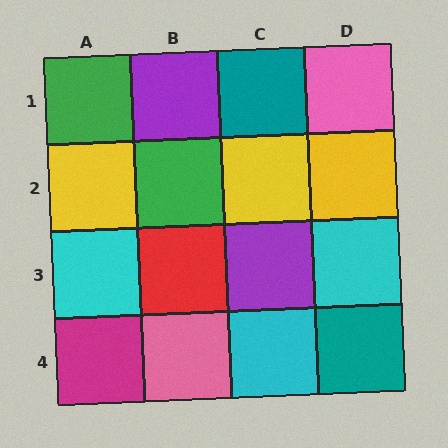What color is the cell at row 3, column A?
Cyan.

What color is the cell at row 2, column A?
Yellow.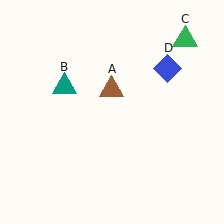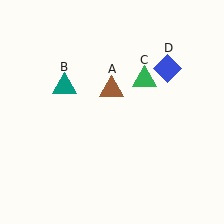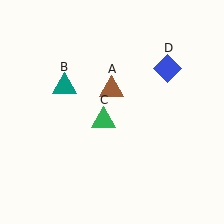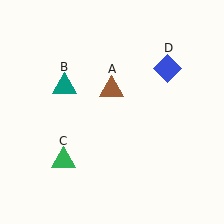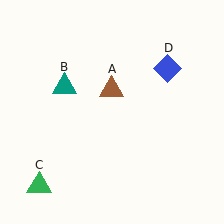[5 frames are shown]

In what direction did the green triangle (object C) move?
The green triangle (object C) moved down and to the left.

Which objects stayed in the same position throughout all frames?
Brown triangle (object A) and teal triangle (object B) and blue diamond (object D) remained stationary.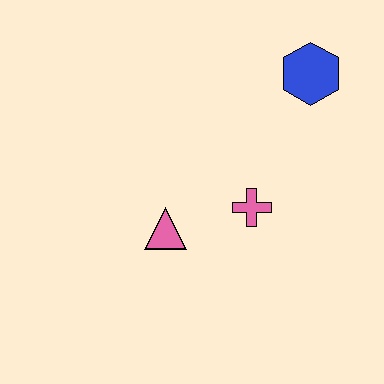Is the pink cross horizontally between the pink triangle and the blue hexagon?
Yes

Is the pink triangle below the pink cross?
Yes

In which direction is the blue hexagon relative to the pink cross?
The blue hexagon is above the pink cross.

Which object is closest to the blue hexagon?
The pink cross is closest to the blue hexagon.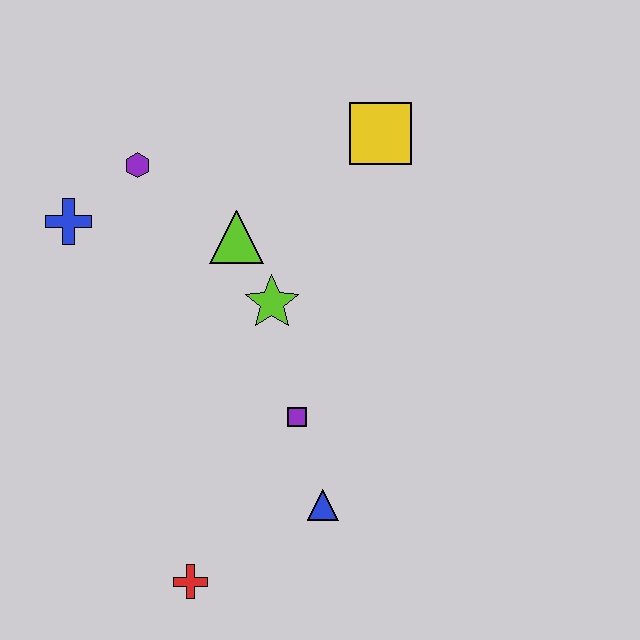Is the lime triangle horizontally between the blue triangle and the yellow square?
No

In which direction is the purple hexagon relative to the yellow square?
The purple hexagon is to the left of the yellow square.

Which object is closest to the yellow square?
The lime triangle is closest to the yellow square.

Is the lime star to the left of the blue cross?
No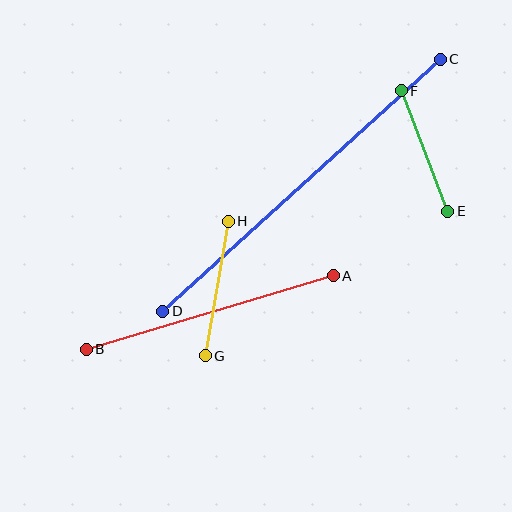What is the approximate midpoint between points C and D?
The midpoint is at approximately (302, 185) pixels.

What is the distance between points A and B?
The distance is approximately 258 pixels.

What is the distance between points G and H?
The distance is approximately 137 pixels.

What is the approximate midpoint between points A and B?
The midpoint is at approximately (210, 313) pixels.